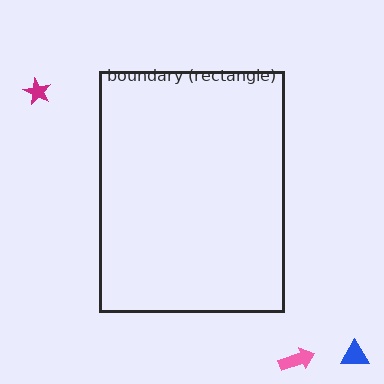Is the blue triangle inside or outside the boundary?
Outside.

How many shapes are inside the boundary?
0 inside, 3 outside.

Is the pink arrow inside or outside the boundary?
Outside.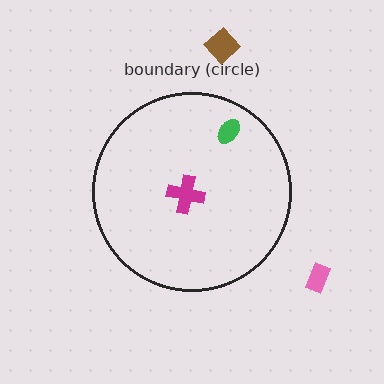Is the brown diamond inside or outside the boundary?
Outside.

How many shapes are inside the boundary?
2 inside, 2 outside.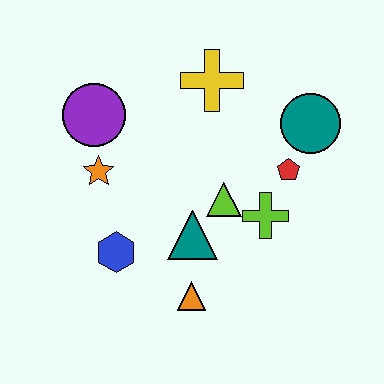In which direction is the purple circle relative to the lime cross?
The purple circle is to the left of the lime cross.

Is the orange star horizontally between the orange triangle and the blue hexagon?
No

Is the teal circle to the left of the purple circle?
No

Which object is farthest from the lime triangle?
The purple circle is farthest from the lime triangle.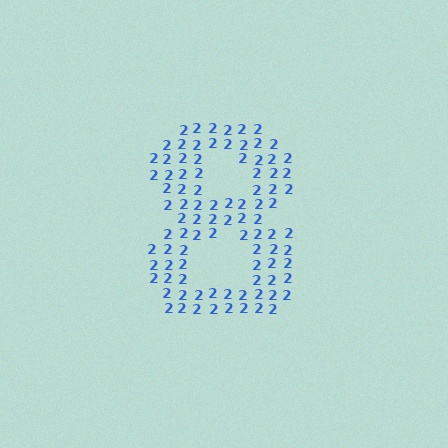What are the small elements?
The small elements are digit 2's.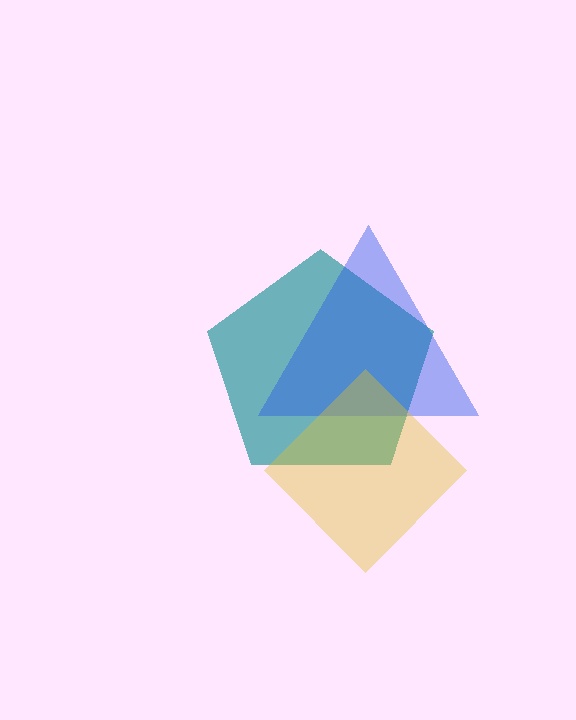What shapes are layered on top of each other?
The layered shapes are: a teal pentagon, a blue triangle, a yellow diamond.